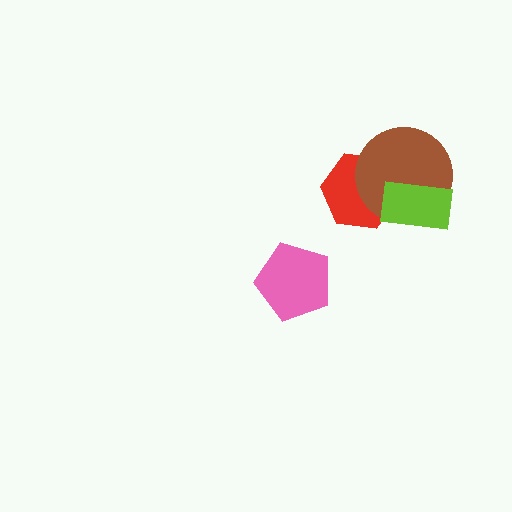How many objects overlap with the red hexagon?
2 objects overlap with the red hexagon.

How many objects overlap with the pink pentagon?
0 objects overlap with the pink pentagon.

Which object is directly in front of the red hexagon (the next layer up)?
The brown circle is directly in front of the red hexagon.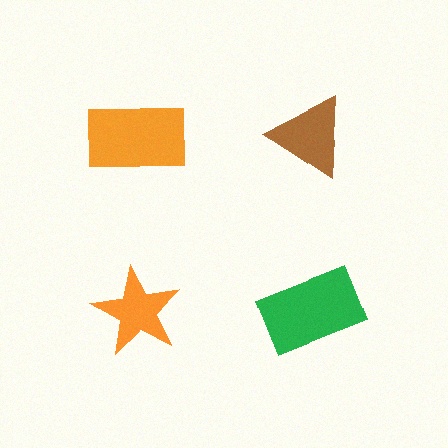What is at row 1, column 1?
An orange rectangle.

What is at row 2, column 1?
An orange star.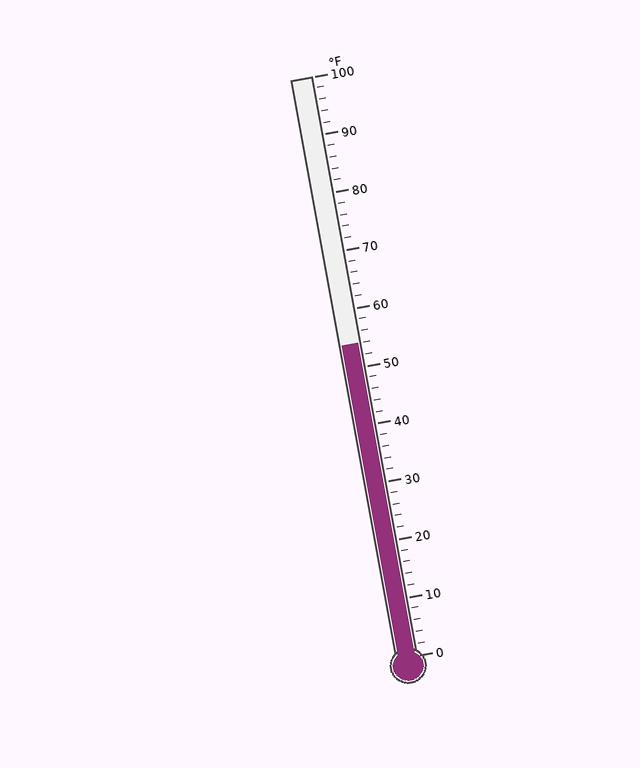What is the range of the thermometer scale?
The thermometer scale ranges from 0°F to 100°F.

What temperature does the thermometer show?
The thermometer shows approximately 54°F.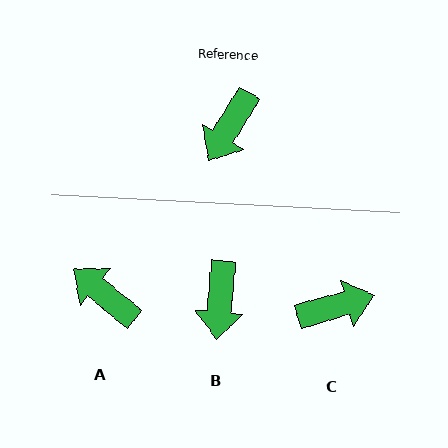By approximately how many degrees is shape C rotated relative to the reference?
Approximately 137 degrees counter-clockwise.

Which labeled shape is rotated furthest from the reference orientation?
C, about 137 degrees away.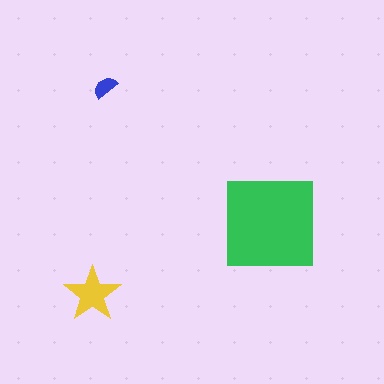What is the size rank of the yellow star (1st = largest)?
2nd.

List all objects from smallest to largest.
The blue semicircle, the yellow star, the green square.